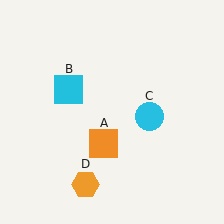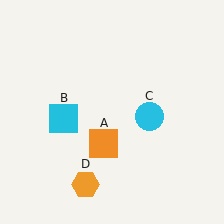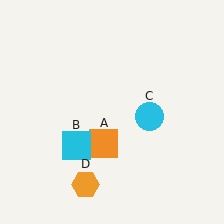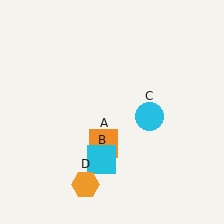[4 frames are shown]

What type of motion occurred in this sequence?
The cyan square (object B) rotated counterclockwise around the center of the scene.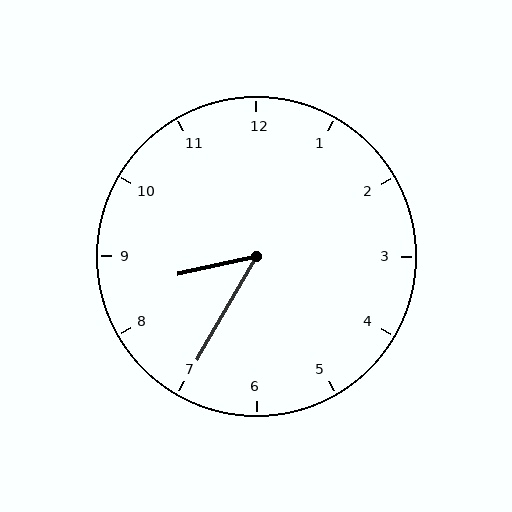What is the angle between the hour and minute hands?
Approximately 48 degrees.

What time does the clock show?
8:35.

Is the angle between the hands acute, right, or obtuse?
It is acute.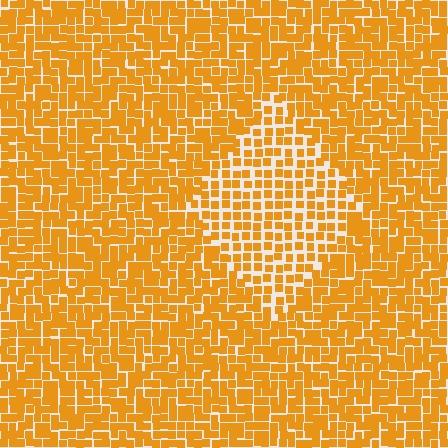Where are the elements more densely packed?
The elements are more densely packed outside the diamond boundary.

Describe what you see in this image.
The image contains small orange elements arranged at two different densities. A diamond-shaped region is visible where the elements are less densely packed than the surrounding area.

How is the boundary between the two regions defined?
The boundary is defined by a change in element density (approximately 1.6x ratio). All elements are the same color, size, and shape.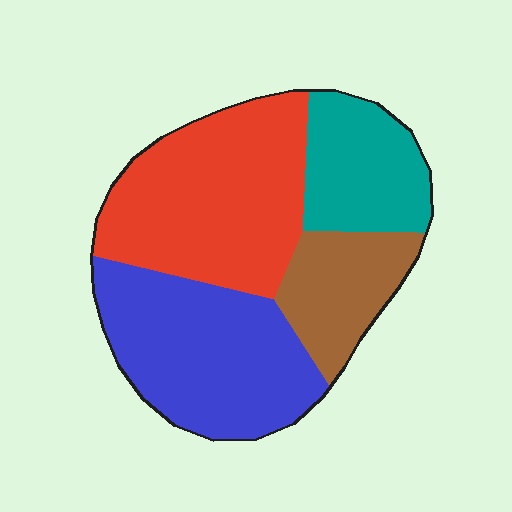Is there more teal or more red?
Red.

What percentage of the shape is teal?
Teal covers about 15% of the shape.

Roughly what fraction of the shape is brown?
Brown takes up less than a sixth of the shape.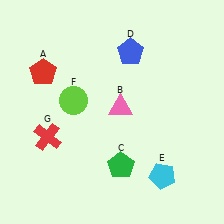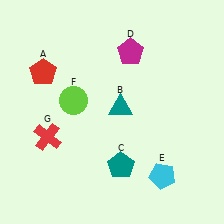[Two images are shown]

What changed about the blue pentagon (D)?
In Image 1, D is blue. In Image 2, it changed to magenta.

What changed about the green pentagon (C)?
In Image 1, C is green. In Image 2, it changed to teal.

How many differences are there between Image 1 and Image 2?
There are 3 differences between the two images.